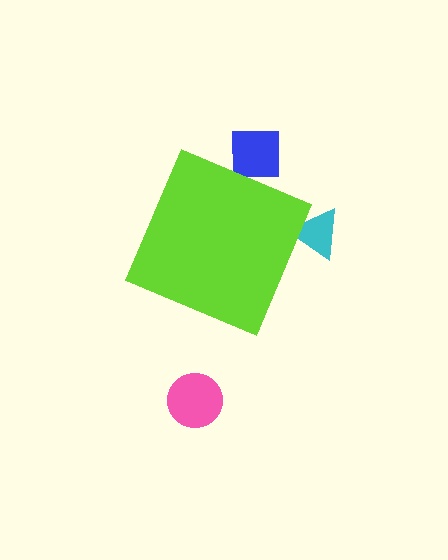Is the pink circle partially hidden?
No, the pink circle is fully visible.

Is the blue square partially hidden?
Yes, the blue square is partially hidden behind the lime diamond.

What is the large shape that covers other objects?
A lime diamond.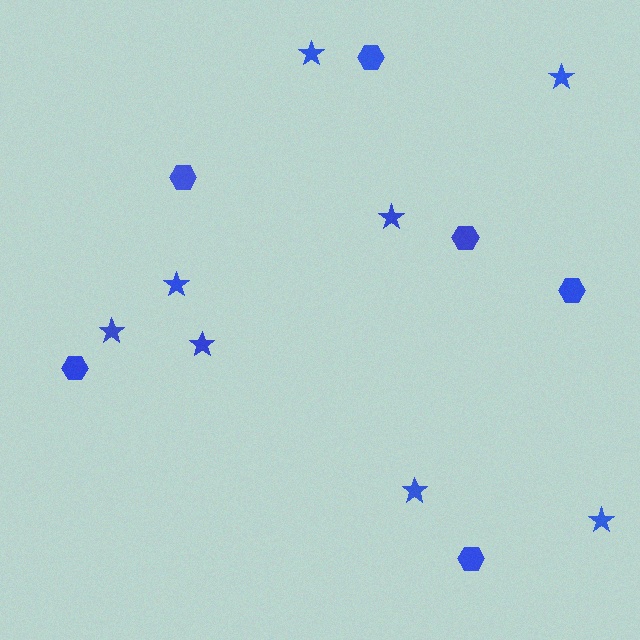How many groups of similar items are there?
There are 2 groups: one group of stars (8) and one group of hexagons (6).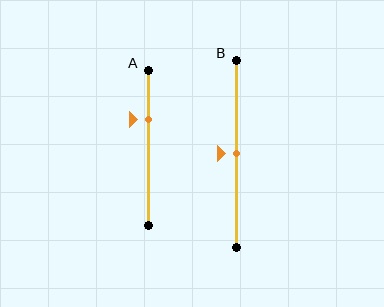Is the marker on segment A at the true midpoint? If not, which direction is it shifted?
No, the marker on segment A is shifted upward by about 18% of the segment length.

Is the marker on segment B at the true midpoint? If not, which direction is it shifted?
Yes, the marker on segment B is at the true midpoint.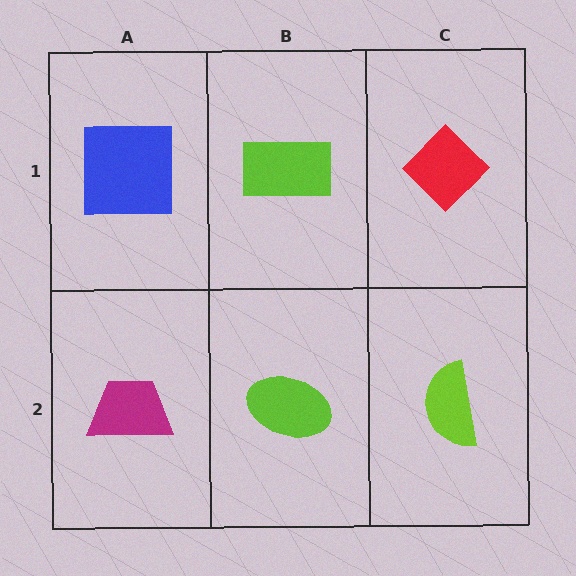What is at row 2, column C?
A lime semicircle.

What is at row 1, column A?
A blue square.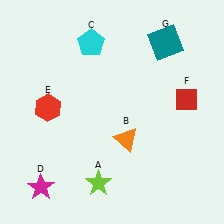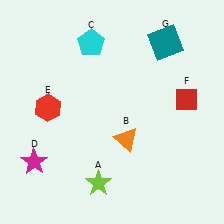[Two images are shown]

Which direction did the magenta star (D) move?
The magenta star (D) moved up.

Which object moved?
The magenta star (D) moved up.